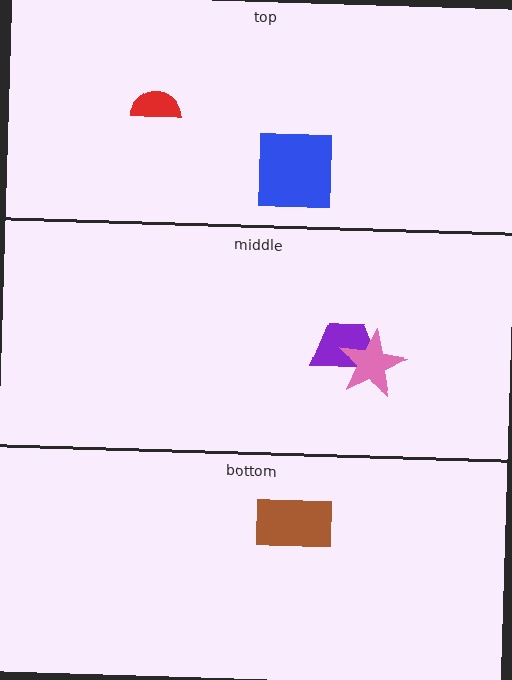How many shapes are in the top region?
2.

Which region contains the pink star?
The middle region.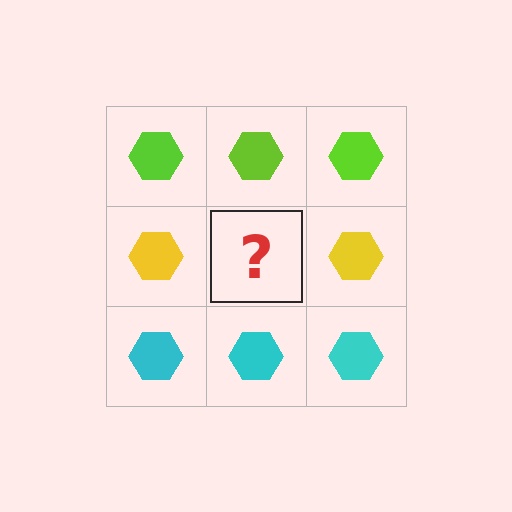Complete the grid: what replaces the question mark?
The question mark should be replaced with a yellow hexagon.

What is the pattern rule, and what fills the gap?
The rule is that each row has a consistent color. The gap should be filled with a yellow hexagon.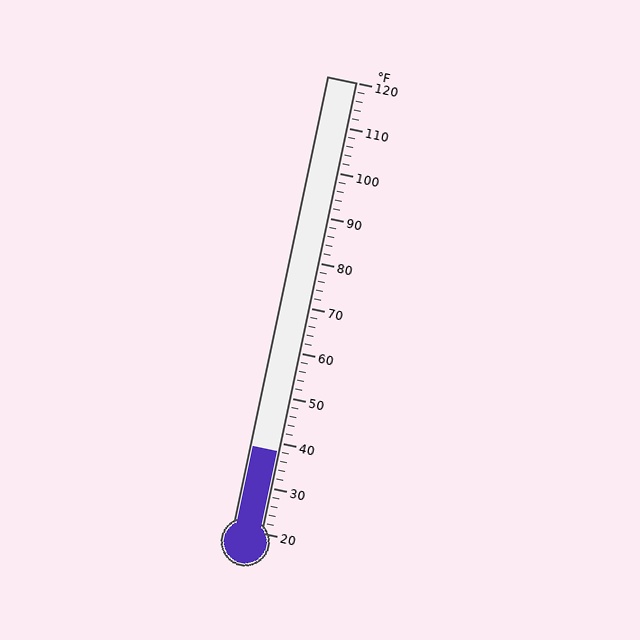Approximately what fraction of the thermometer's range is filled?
The thermometer is filled to approximately 20% of its range.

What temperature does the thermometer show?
The thermometer shows approximately 38°F.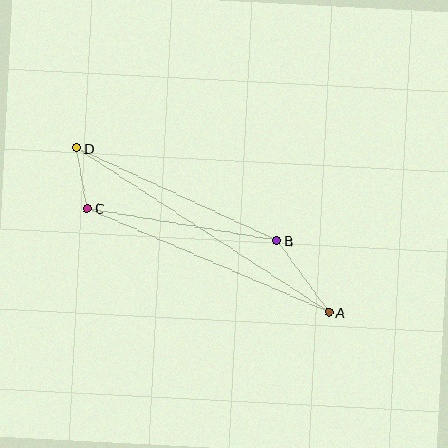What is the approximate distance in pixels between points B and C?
The distance between B and C is approximately 192 pixels.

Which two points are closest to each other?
Points C and D are closest to each other.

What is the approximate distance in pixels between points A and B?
The distance between A and B is approximately 88 pixels.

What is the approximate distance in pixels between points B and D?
The distance between B and D is approximately 221 pixels.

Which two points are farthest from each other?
Points A and D are farthest from each other.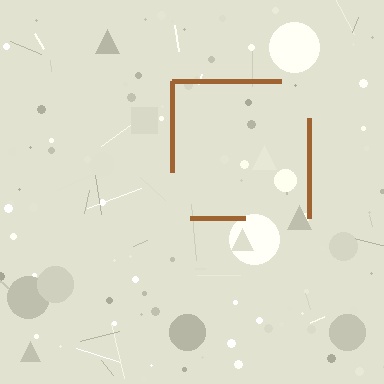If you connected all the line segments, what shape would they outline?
They would outline a square.